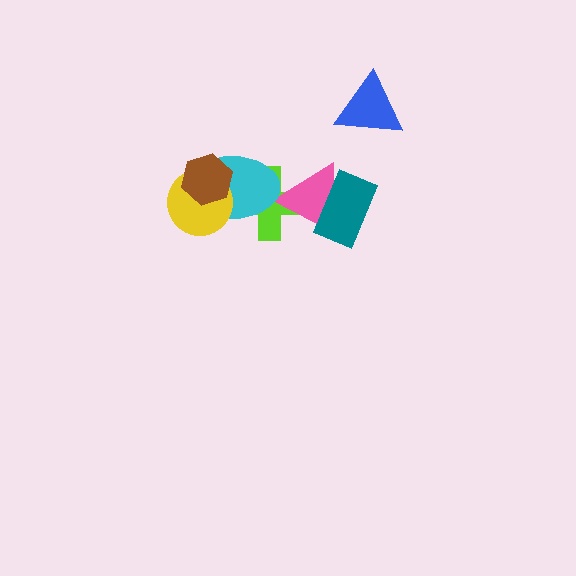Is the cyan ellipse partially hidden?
Yes, it is partially covered by another shape.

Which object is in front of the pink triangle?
The teal rectangle is in front of the pink triangle.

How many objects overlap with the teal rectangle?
1 object overlaps with the teal rectangle.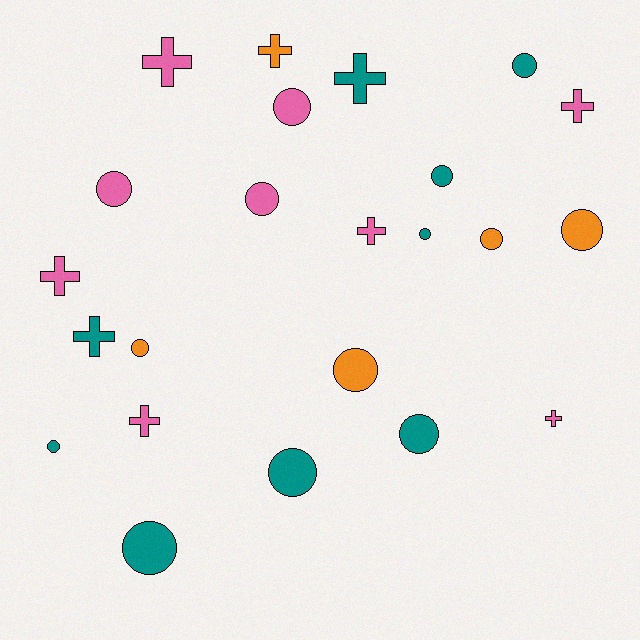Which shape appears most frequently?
Circle, with 14 objects.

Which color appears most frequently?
Teal, with 9 objects.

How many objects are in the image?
There are 23 objects.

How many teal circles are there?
There are 7 teal circles.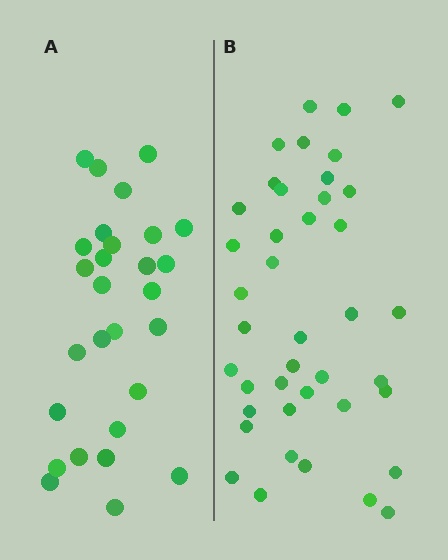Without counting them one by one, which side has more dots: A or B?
Region B (the right region) has more dots.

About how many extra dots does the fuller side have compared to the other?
Region B has approximately 15 more dots than region A.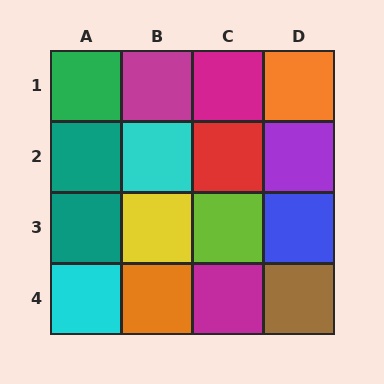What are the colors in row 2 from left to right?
Teal, cyan, red, purple.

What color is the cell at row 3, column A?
Teal.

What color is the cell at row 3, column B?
Yellow.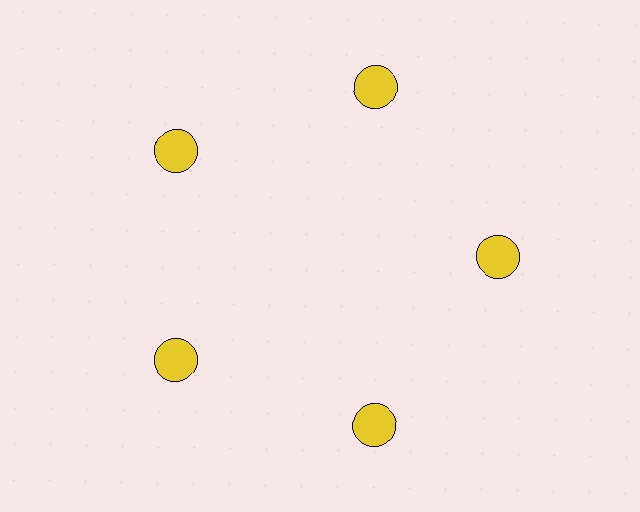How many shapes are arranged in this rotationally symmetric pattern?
There are 5 shapes, arranged in 5 groups of 1.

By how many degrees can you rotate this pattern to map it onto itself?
The pattern maps onto itself every 72 degrees of rotation.